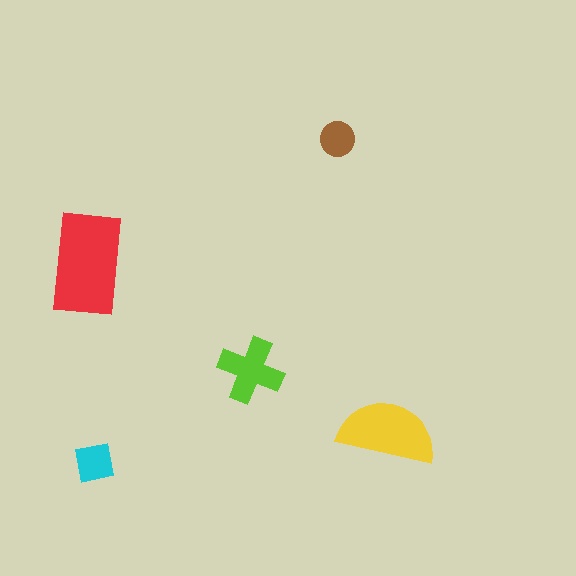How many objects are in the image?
There are 5 objects in the image.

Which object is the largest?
The red rectangle.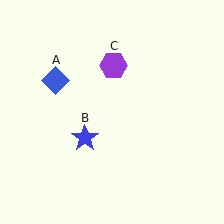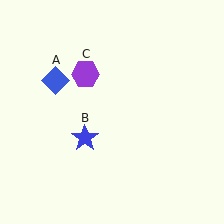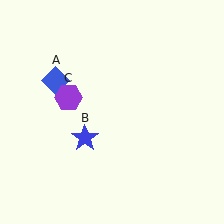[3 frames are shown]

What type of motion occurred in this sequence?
The purple hexagon (object C) rotated counterclockwise around the center of the scene.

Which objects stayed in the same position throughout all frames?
Blue diamond (object A) and blue star (object B) remained stationary.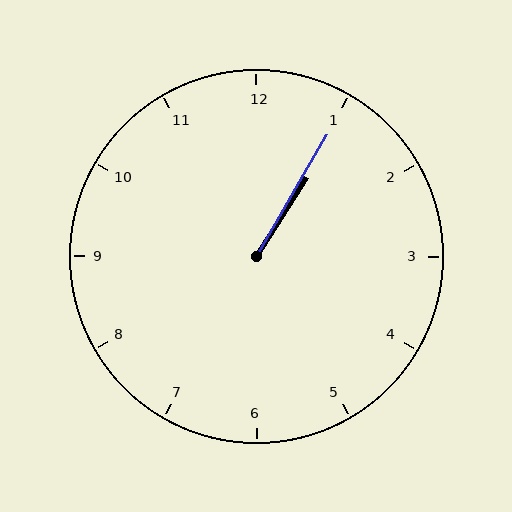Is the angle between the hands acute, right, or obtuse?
It is acute.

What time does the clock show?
1:05.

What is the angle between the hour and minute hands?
Approximately 2 degrees.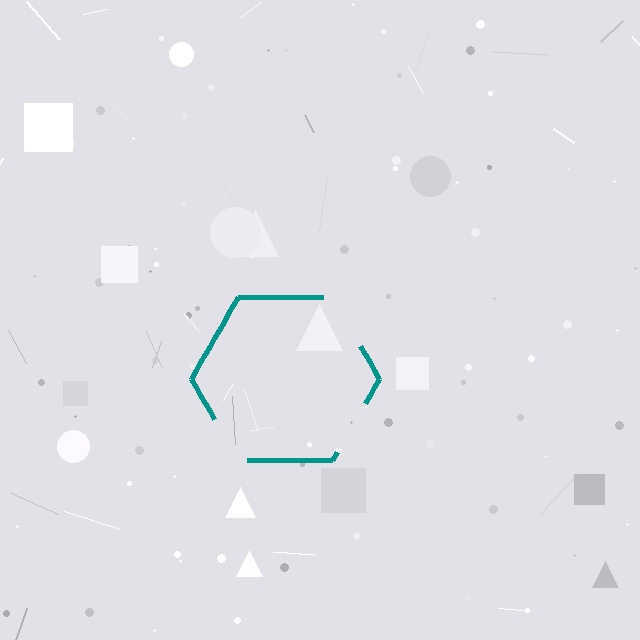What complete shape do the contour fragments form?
The contour fragments form a hexagon.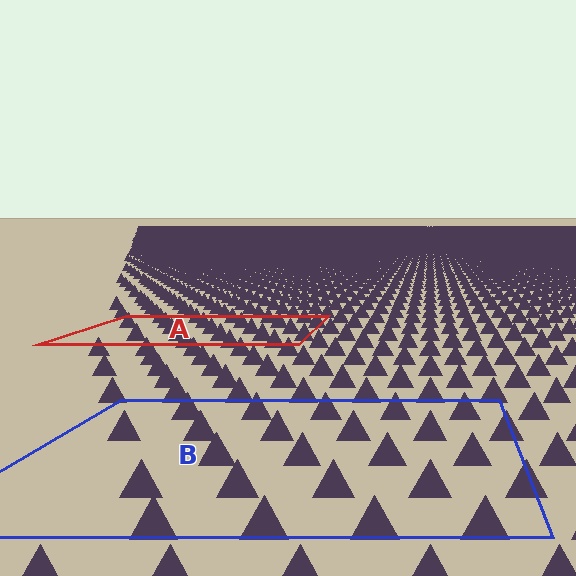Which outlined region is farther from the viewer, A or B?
Region A is farther from the viewer — the texture elements inside it appear smaller and more densely packed.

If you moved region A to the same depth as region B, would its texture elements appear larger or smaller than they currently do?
They would appear larger. At a closer depth, the same texture elements are projected at a bigger on-screen size.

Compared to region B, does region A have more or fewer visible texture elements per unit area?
Region A has more texture elements per unit area — they are packed more densely because it is farther away.